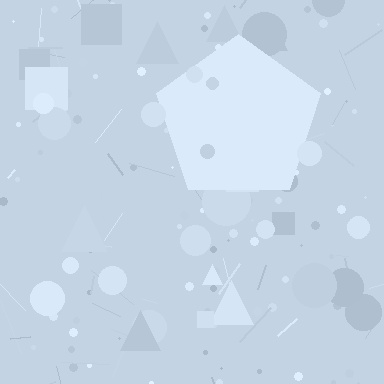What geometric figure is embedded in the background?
A pentagon is embedded in the background.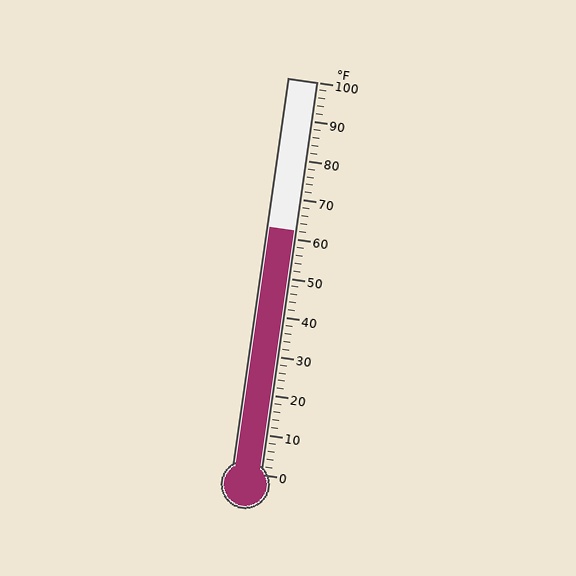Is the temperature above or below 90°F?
The temperature is below 90°F.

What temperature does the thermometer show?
The thermometer shows approximately 62°F.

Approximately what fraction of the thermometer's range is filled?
The thermometer is filled to approximately 60% of its range.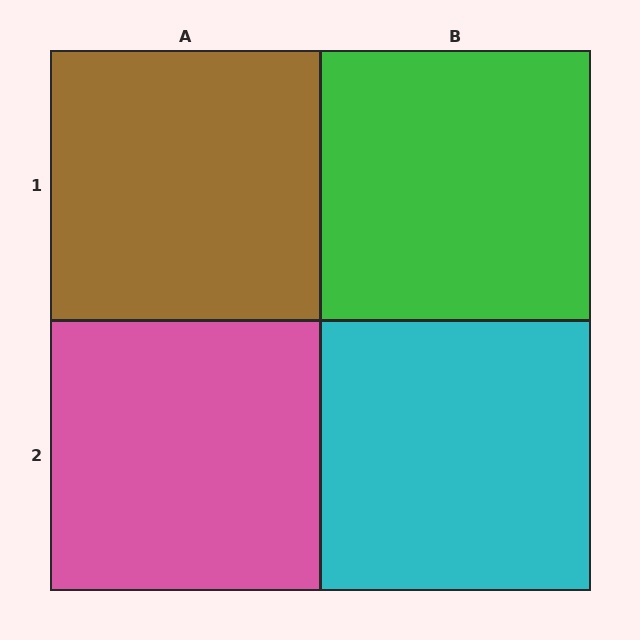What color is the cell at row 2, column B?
Cyan.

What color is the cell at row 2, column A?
Pink.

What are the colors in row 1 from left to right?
Brown, green.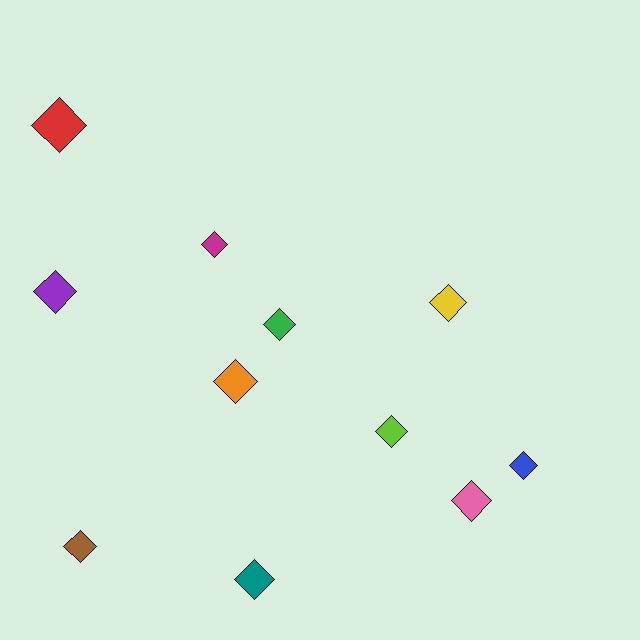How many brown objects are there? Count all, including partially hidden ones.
There is 1 brown object.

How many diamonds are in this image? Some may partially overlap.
There are 11 diamonds.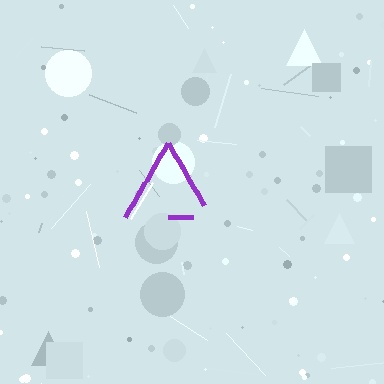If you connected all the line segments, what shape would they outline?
They would outline a triangle.